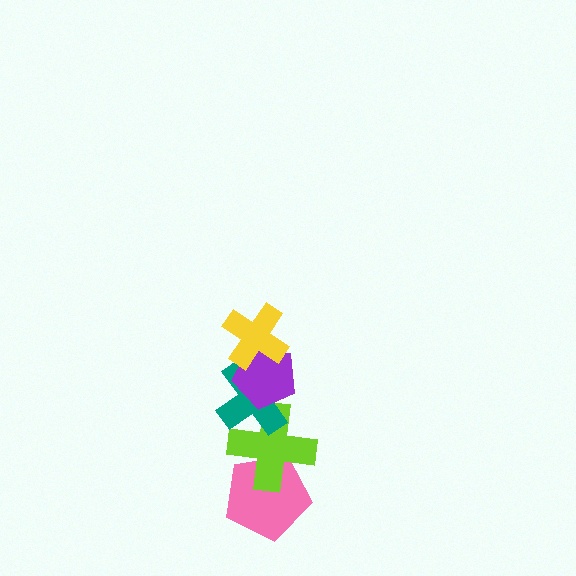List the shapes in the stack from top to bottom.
From top to bottom: the yellow cross, the purple pentagon, the teal cross, the lime cross, the pink pentagon.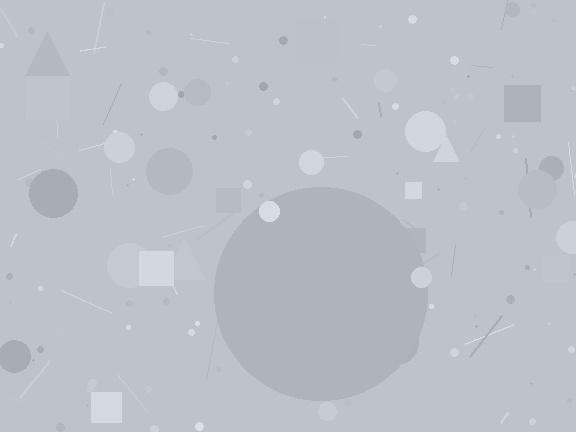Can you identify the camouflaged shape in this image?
The camouflaged shape is a circle.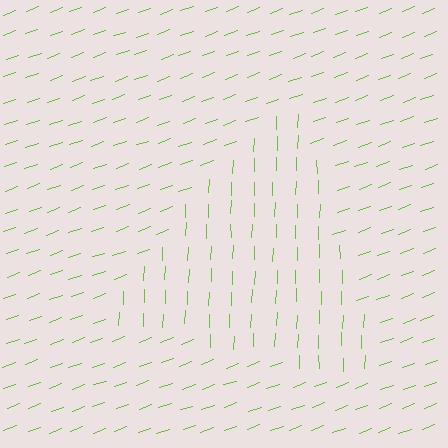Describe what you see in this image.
The image is filled with small lime line segments. A triangle region in the image has lines oriented differently from the surrounding lines, creating a visible texture boundary.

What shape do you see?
I see a triangle.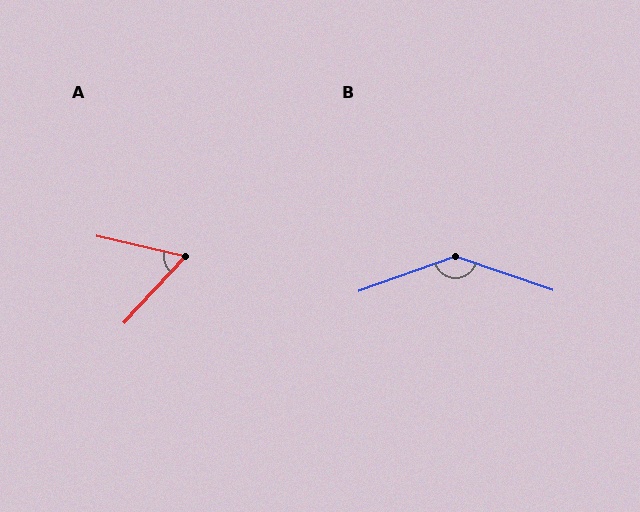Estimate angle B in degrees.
Approximately 142 degrees.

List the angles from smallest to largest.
A (60°), B (142°).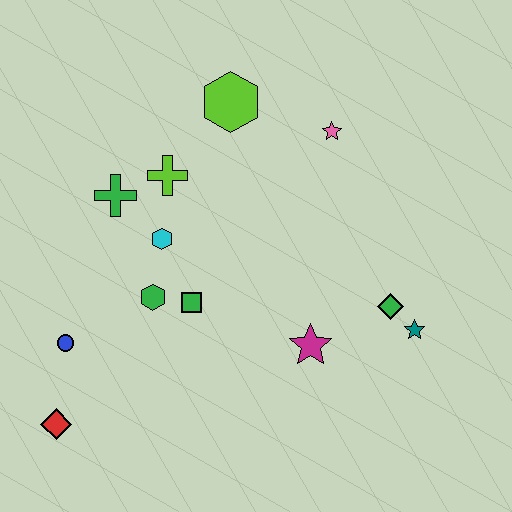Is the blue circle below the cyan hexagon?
Yes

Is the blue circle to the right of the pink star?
No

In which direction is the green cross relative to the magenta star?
The green cross is to the left of the magenta star.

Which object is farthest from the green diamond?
The red diamond is farthest from the green diamond.